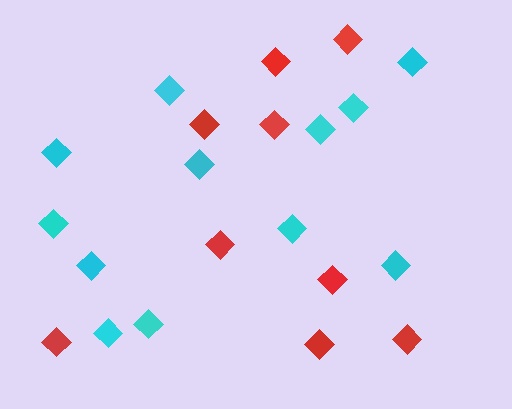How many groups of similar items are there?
There are 2 groups: one group of cyan diamonds (12) and one group of red diamonds (9).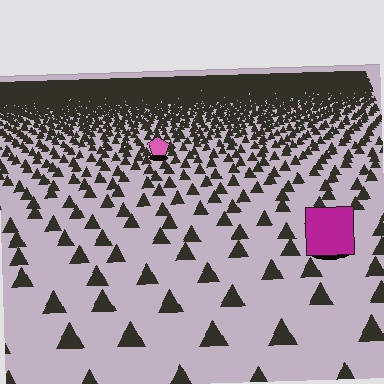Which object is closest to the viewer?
The magenta square is closest. The texture marks near it are larger and more spread out.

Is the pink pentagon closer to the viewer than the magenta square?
No. The magenta square is closer — you can tell from the texture gradient: the ground texture is coarser near it.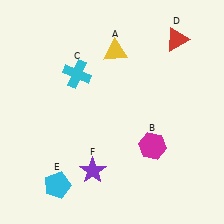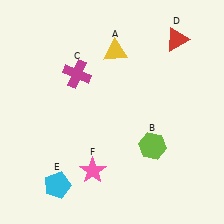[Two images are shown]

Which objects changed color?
B changed from magenta to lime. C changed from cyan to magenta. F changed from purple to pink.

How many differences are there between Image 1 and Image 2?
There are 3 differences between the two images.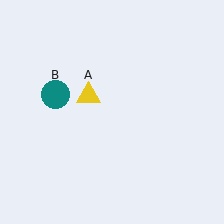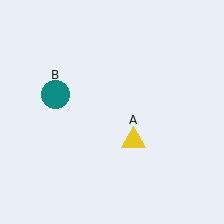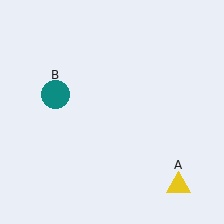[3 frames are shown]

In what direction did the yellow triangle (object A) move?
The yellow triangle (object A) moved down and to the right.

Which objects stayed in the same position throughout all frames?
Teal circle (object B) remained stationary.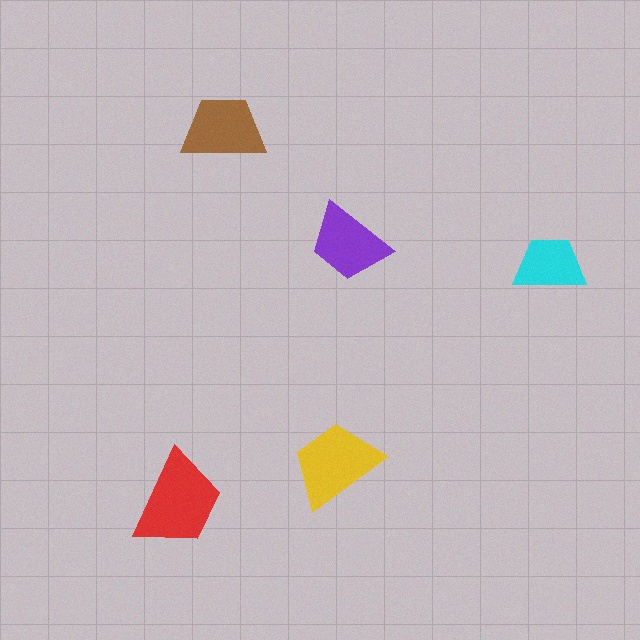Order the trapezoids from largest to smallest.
the red one, the yellow one, the brown one, the purple one, the cyan one.